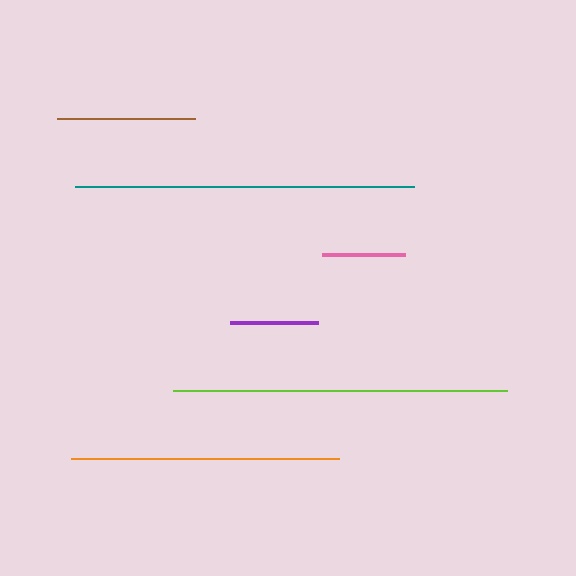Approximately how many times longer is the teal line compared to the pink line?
The teal line is approximately 4.1 times the length of the pink line.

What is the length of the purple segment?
The purple segment is approximately 88 pixels long.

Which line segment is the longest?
The teal line is the longest at approximately 339 pixels.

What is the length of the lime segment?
The lime segment is approximately 334 pixels long.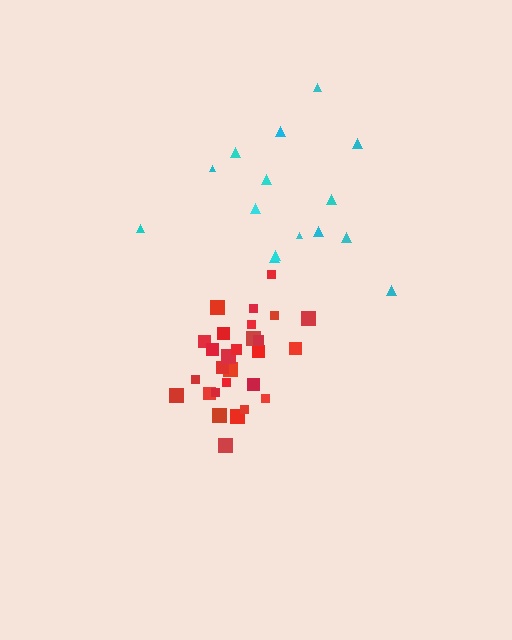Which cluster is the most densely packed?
Red.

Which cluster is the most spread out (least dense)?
Cyan.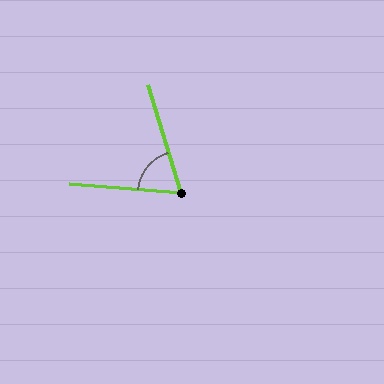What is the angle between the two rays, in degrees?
Approximately 68 degrees.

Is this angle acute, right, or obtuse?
It is acute.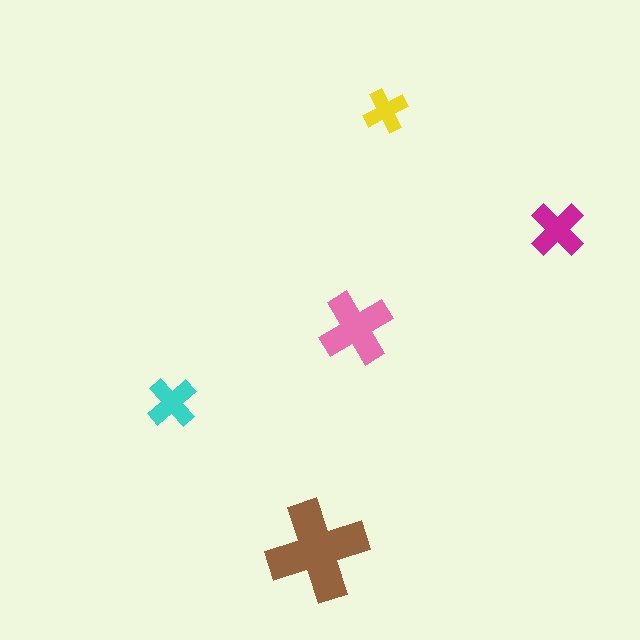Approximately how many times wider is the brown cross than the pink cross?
About 1.5 times wider.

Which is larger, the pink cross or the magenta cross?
The pink one.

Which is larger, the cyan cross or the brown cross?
The brown one.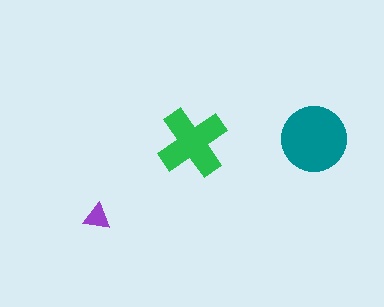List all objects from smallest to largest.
The purple triangle, the green cross, the teal circle.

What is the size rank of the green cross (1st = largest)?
2nd.